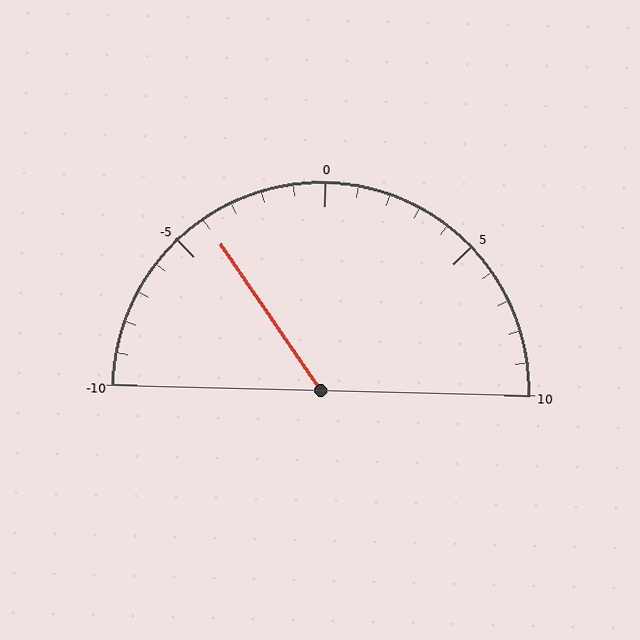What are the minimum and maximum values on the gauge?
The gauge ranges from -10 to 10.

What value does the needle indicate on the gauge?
The needle indicates approximately -4.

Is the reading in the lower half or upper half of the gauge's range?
The reading is in the lower half of the range (-10 to 10).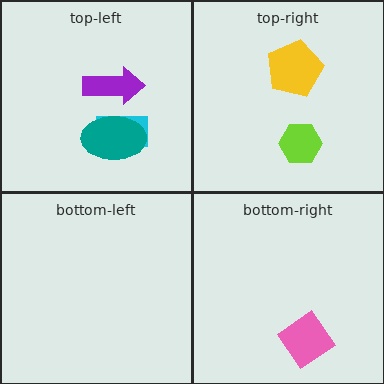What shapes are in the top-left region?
The cyan rectangle, the purple arrow, the teal ellipse.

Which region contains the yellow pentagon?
The top-right region.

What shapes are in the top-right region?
The yellow pentagon, the lime hexagon.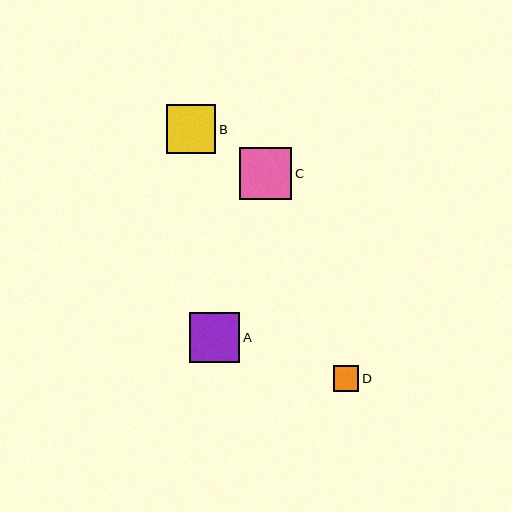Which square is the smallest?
Square D is the smallest with a size of approximately 26 pixels.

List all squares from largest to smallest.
From largest to smallest: C, A, B, D.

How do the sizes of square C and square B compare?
Square C and square B are approximately the same size.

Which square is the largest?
Square C is the largest with a size of approximately 52 pixels.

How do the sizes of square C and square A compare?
Square C and square A are approximately the same size.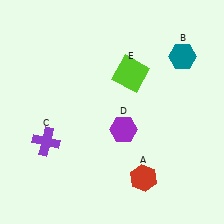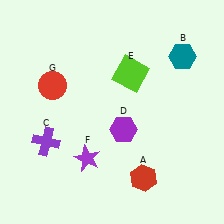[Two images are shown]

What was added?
A purple star (F), a red circle (G) were added in Image 2.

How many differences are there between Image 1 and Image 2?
There are 2 differences between the two images.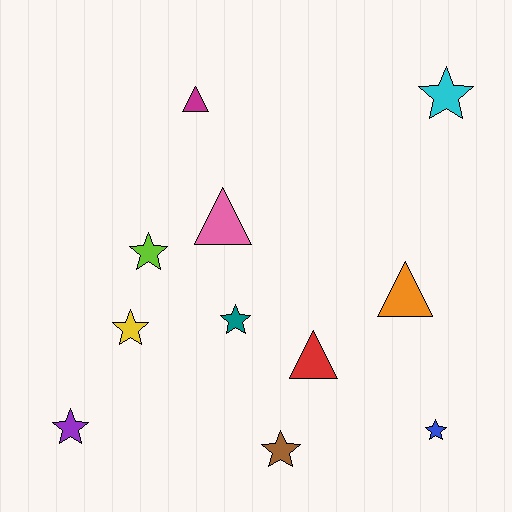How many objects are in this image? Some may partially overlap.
There are 11 objects.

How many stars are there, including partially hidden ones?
There are 7 stars.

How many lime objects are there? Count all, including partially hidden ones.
There is 1 lime object.